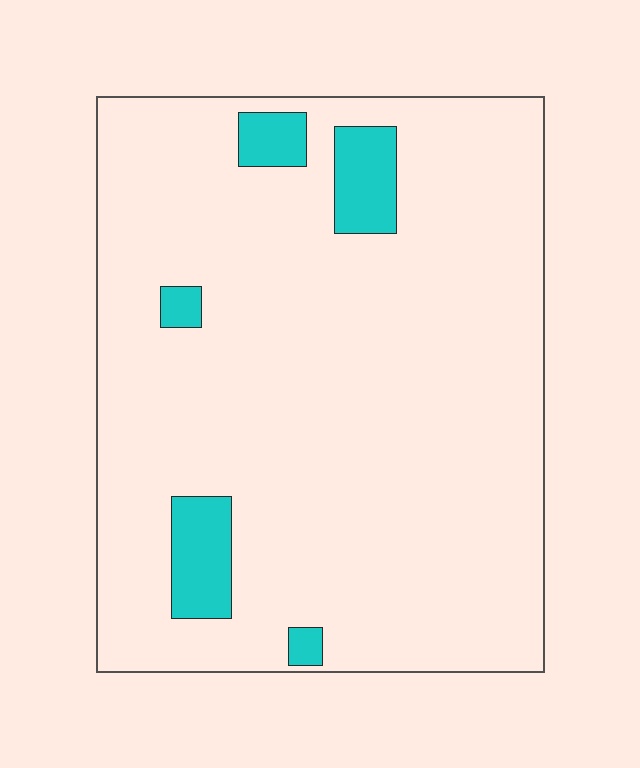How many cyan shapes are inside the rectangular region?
5.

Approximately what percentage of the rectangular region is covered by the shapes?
Approximately 10%.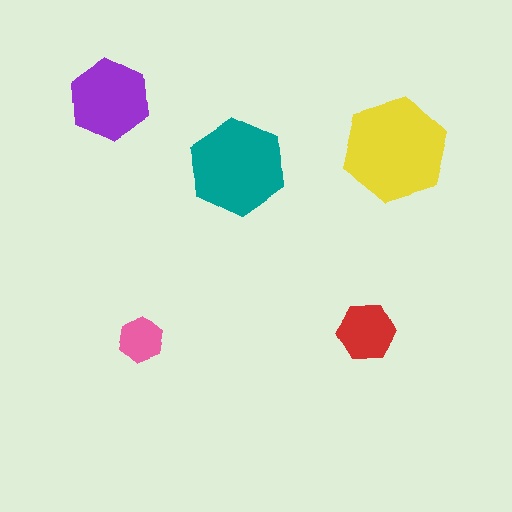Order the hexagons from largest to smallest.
the yellow one, the teal one, the purple one, the red one, the pink one.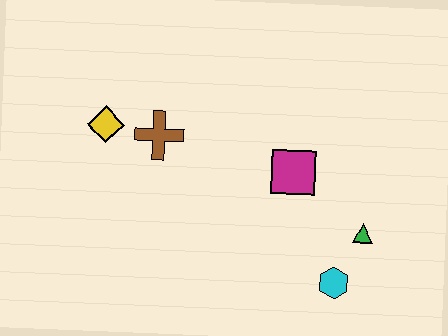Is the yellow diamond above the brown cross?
Yes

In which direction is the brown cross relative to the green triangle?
The brown cross is to the left of the green triangle.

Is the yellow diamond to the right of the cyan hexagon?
No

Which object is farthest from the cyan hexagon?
The yellow diamond is farthest from the cyan hexagon.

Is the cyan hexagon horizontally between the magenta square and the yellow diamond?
No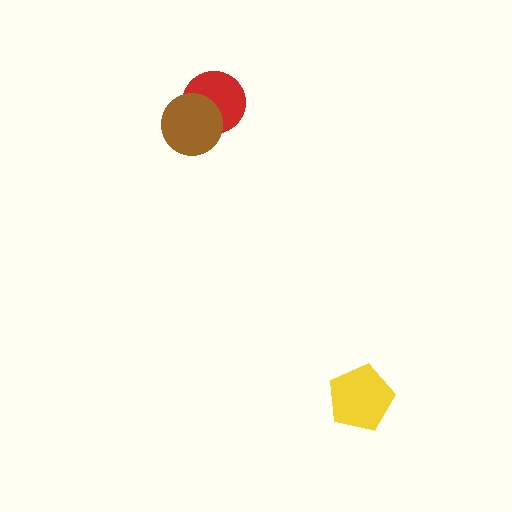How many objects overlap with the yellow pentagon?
0 objects overlap with the yellow pentagon.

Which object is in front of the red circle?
The brown circle is in front of the red circle.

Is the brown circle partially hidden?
No, no other shape covers it.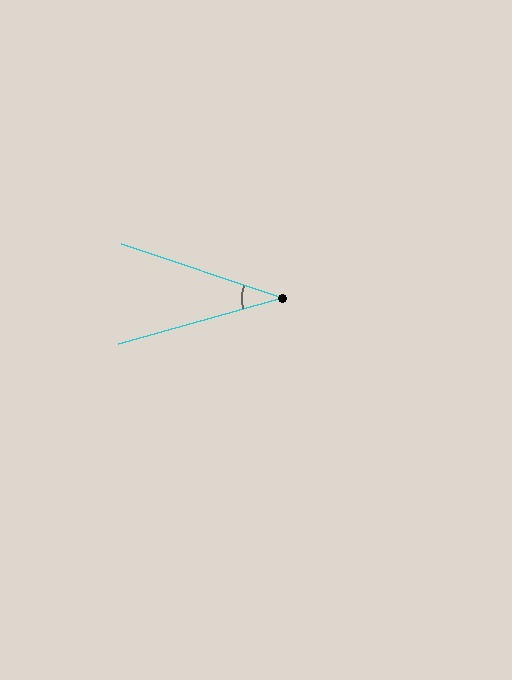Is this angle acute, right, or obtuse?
It is acute.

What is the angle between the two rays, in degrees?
Approximately 34 degrees.